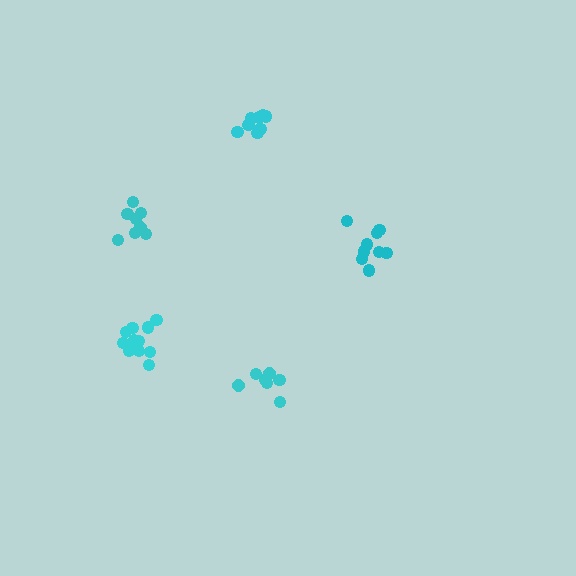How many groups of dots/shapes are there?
There are 5 groups.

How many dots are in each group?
Group 1: 7 dots, Group 2: 9 dots, Group 3: 8 dots, Group 4: 11 dots, Group 5: 8 dots (43 total).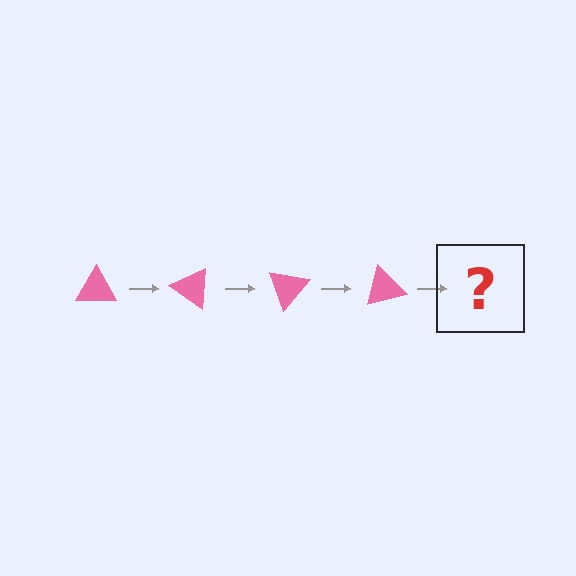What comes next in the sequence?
The next element should be a pink triangle rotated 140 degrees.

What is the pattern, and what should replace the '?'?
The pattern is that the triangle rotates 35 degrees each step. The '?' should be a pink triangle rotated 140 degrees.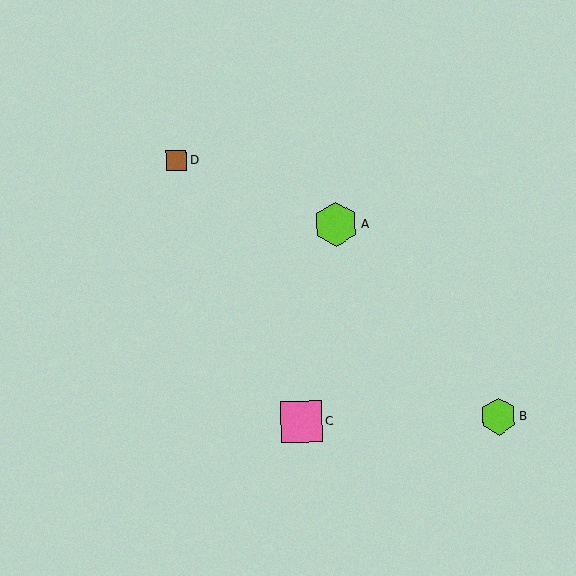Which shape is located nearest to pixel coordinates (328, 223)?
The lime hexagon (labeled A) at (336, 224) is nearest to that location.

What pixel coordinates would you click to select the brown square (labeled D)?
Click at (176, 160) to select the brown square D.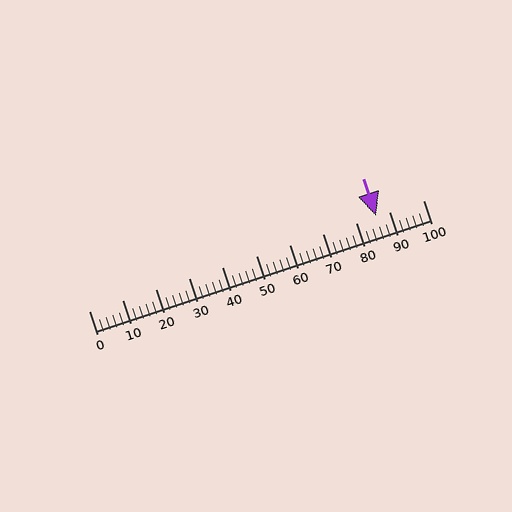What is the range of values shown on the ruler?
The ruler shows values from 0 to 100.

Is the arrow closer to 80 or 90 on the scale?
The arrow is closer to 90.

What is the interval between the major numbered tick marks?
The major tick marks are spaced 10 units apart.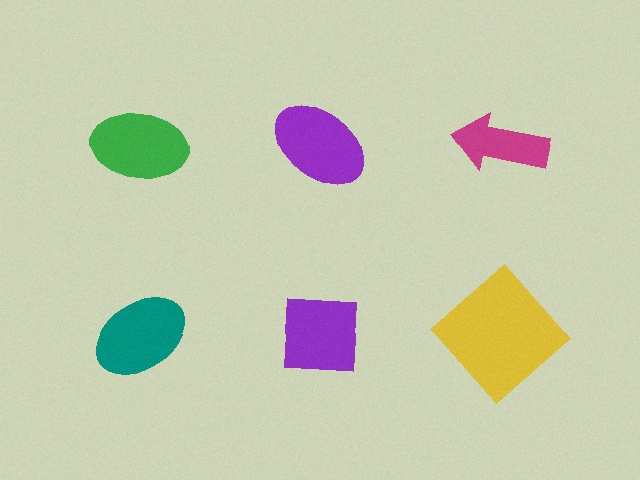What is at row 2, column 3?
A yellow diamond.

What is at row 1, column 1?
A green ellipse.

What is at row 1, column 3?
A magenta arrow.